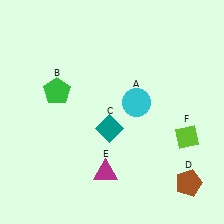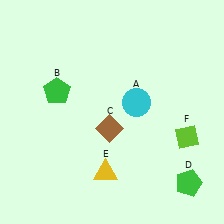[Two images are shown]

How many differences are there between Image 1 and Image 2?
There are 3 differences between the two images.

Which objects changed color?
C changed from teal to brown. D changed from brown to green. E changed from magenta to yellow.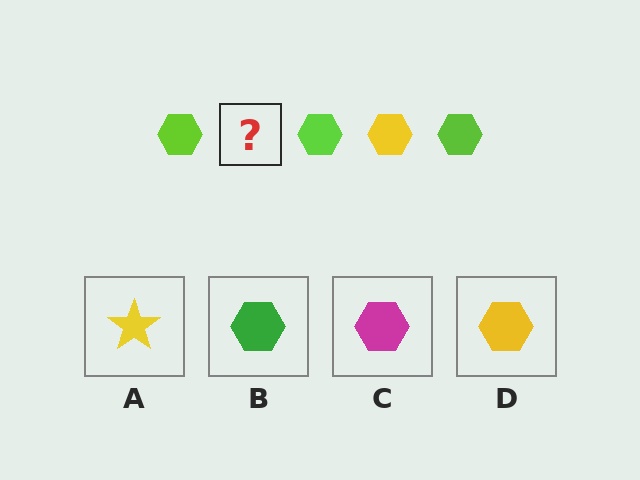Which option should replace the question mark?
Option D.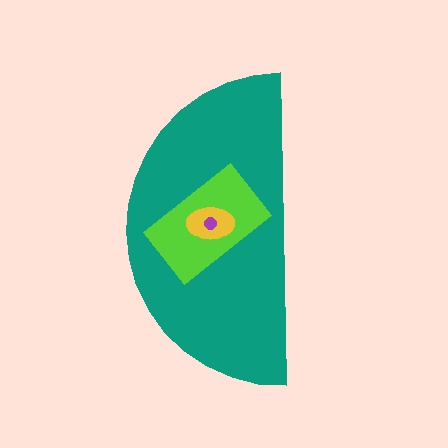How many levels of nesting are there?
4.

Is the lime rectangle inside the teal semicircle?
Yes.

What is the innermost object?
The purple circle.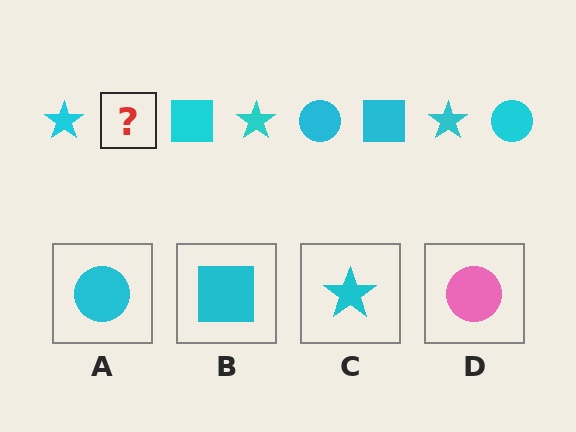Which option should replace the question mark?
Option A.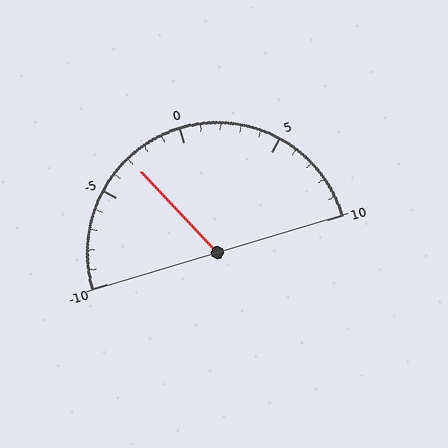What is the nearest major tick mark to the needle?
The nearest major tick mark is -5.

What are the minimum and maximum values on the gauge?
The gauge ranges from -10 to 10.